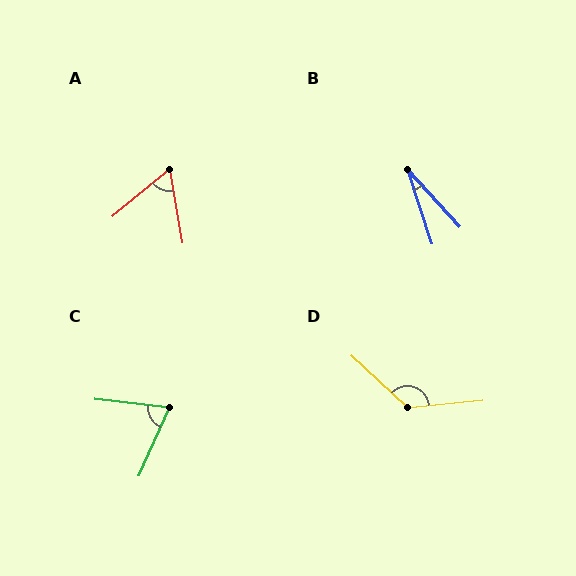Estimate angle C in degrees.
Approximately 73 degrees.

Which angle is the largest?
D, at approximately 131 degrees.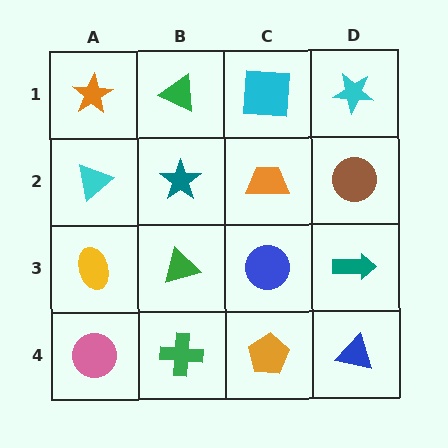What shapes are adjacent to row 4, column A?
A yellow ellipse (row 3, column A), a green cross (row 4, column B).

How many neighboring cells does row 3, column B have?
4.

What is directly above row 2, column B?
A green triangle.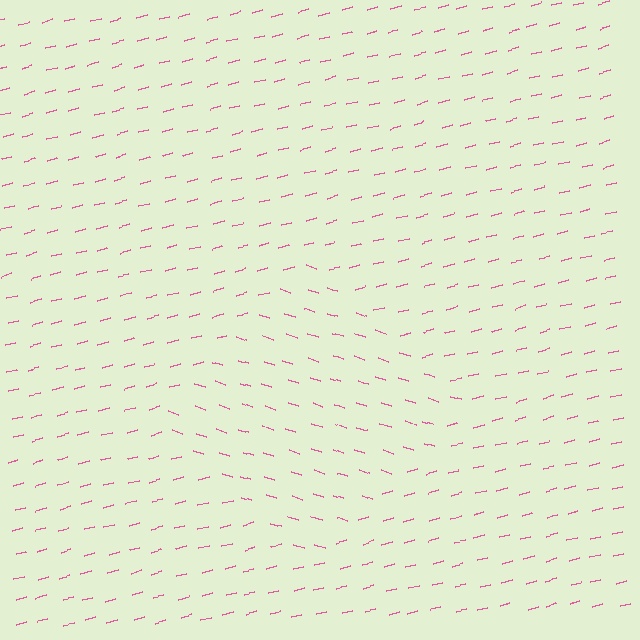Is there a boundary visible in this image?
Yes, there is a texture boundary formed by a change in line orientation.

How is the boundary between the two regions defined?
The boundary is defined purely by a change in line orientation (approximately 33 degrees difference). All lines are the same color and thickness.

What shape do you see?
I see a diamond.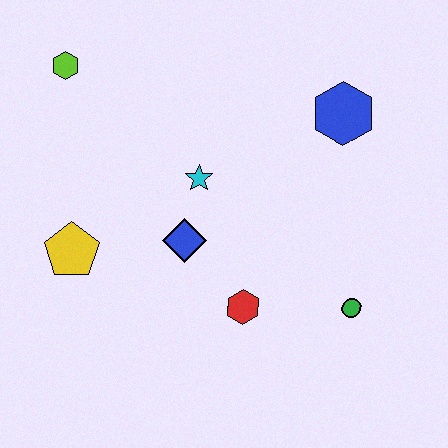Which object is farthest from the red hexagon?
The lime hexagon is farthest from the red hexagon.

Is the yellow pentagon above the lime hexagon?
No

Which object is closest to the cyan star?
The blue diamond is closest to the cyan star.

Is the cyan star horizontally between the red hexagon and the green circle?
No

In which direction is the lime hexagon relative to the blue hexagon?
The lime hexagon is to the left of the blue hexagon.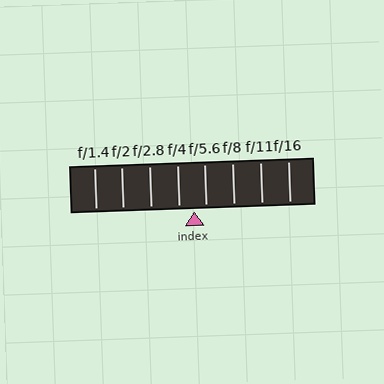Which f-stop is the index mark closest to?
The index mark is closest to f/5.6.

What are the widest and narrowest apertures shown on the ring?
The widest aperture shown is f/1.4 and the narrowest is f/16.